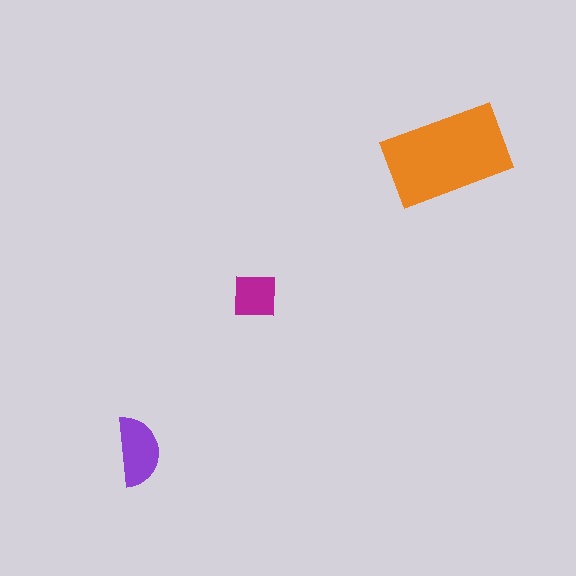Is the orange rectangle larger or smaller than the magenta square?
Larger.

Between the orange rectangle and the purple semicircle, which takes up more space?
The orange rectangle.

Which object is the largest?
The orange rectangle.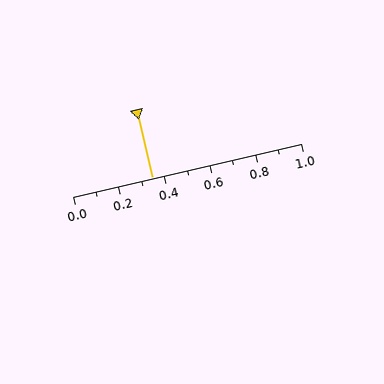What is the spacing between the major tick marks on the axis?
The major ticks are spaced 0.2 apart.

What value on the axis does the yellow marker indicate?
The marker indicates approximately 0.35.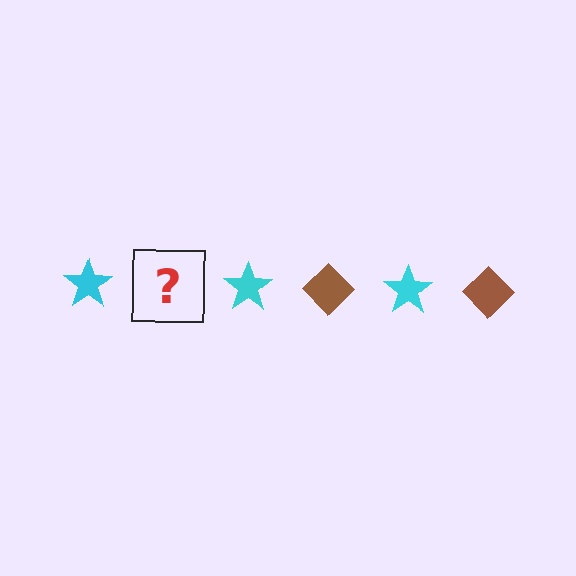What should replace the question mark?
The question mark should be replaced with a brown diamond.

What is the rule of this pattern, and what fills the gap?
The rule is that the pattern alternates between cyan star and brown diamond. The gap should be filled with a brown diamond.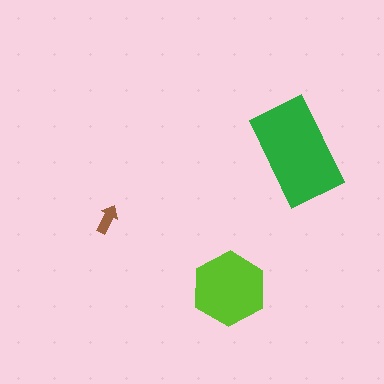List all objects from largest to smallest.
The green rectangle, the lime hexagon, the brown arrow.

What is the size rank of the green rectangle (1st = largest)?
1st.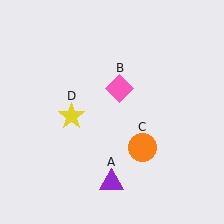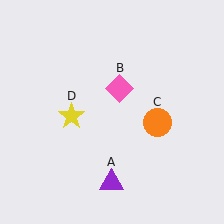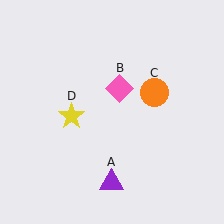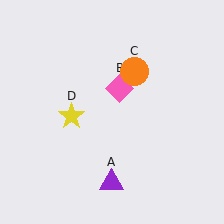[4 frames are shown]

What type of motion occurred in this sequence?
The orange circle (object C) rotated counterclockwise around the center of the scene.